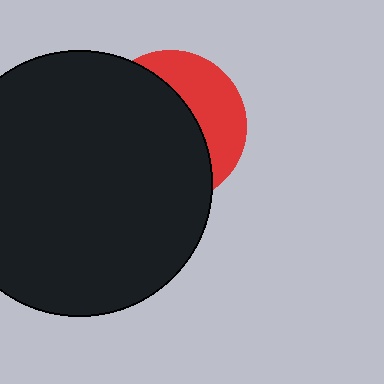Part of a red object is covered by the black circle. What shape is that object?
It is a circle.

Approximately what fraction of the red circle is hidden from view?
Roughly 65% of the red circle is hidden behind the black circle.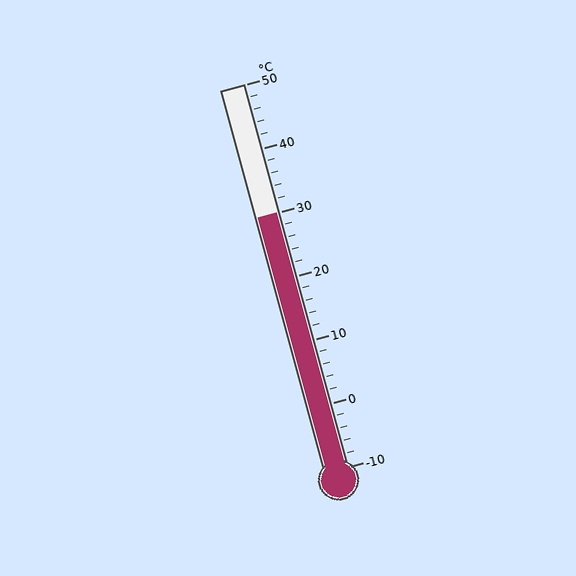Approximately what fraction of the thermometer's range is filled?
The thermometer is filled to approximately 65% of its range.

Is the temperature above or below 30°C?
The temperature is at 30°C.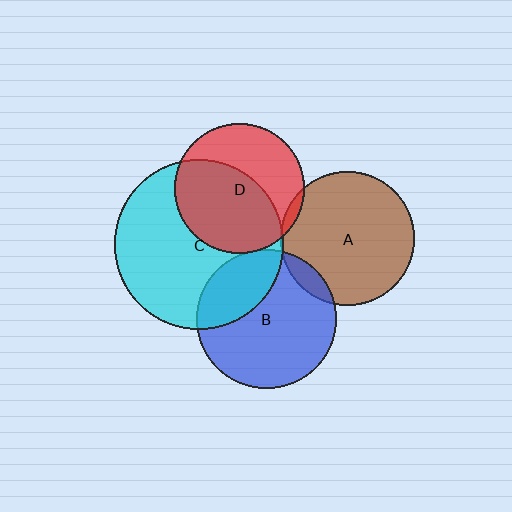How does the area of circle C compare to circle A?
Approximately 1.6 times.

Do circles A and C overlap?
Yes.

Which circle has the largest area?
Circle C (cyan).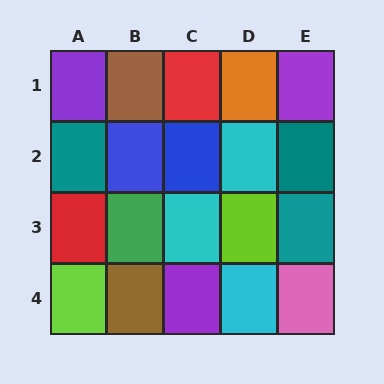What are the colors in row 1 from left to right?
Purple, brown, red, orange, purple.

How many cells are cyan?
3 cells are cyan.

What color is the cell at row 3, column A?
Red.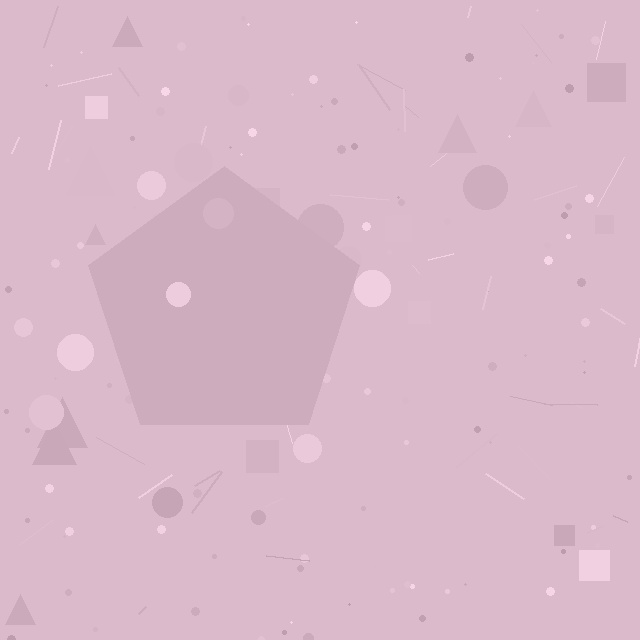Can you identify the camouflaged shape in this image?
The camouflaged shape is a pentagon.